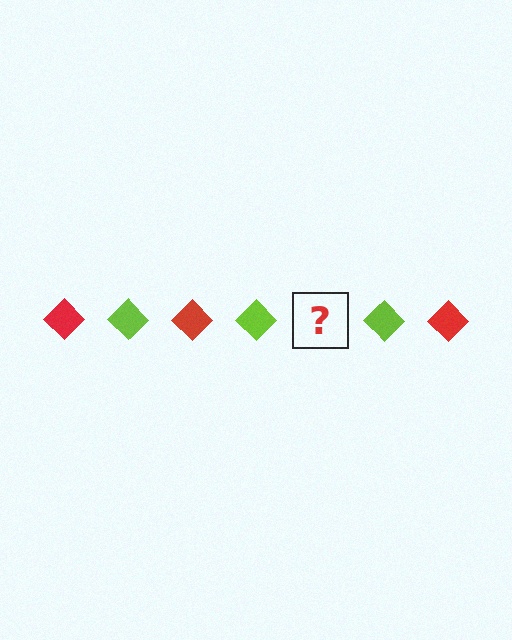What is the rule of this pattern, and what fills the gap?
The rule is that the pattern cycles through red, lime diamonds. The gap should be filled with a red diamond.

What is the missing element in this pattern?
The missing element is a red diamond.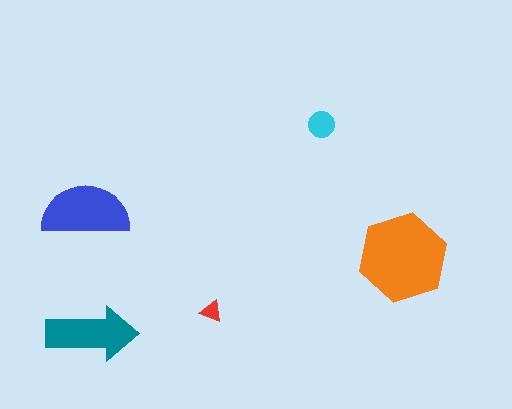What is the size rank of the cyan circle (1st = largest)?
4th.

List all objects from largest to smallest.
The orange hexagon, the blue semicircle, the teal arrow, the cyan circle, the red triangle.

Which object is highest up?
The cyan circle is topmost.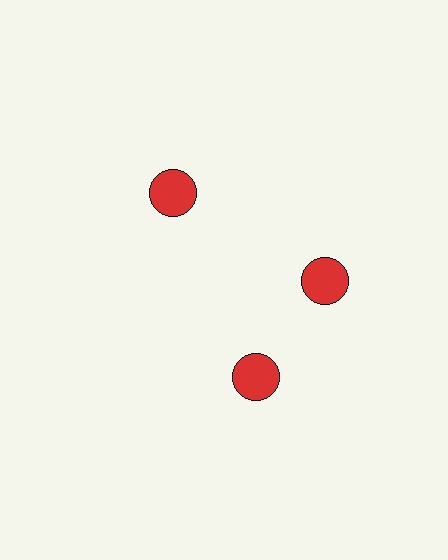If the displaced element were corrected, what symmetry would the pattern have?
It would have 3-fold rotational symmetry — the pattern would map onto itself every 120 degrees.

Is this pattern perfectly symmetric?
No. The 3 red circles are arranged in a ring, but one element near the 7 o'clock position is rotated out of alignment along the ring, breaking the 3-fold rotational symmetry.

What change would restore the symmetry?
The symmetry would be restored by rotating it back into even spacing with its neighbors so that all 3 circles sit at equal angles and equal distance from the center.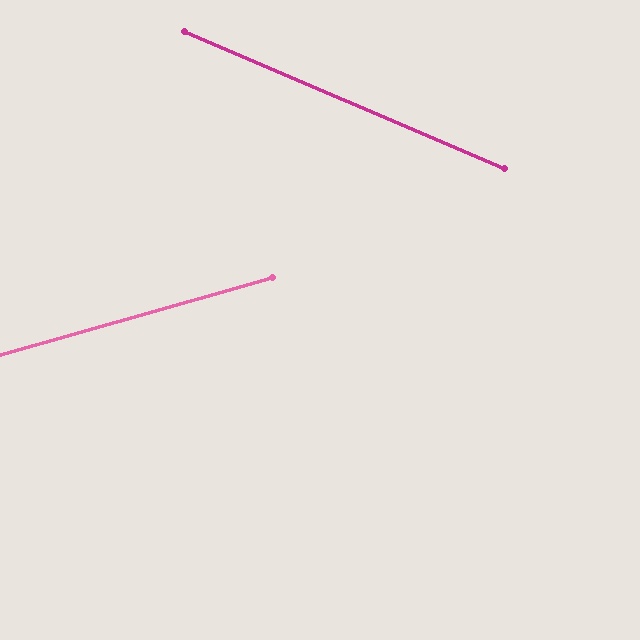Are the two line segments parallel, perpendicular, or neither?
Neither parallel nor perpendicular — they differ by about 39°.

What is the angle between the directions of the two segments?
Approximately 39 degrees.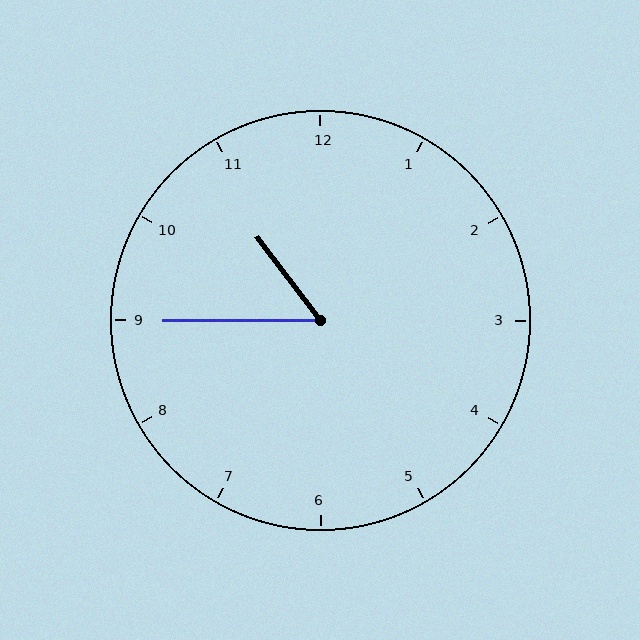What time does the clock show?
10:45.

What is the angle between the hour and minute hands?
Approximately 52 degrees.